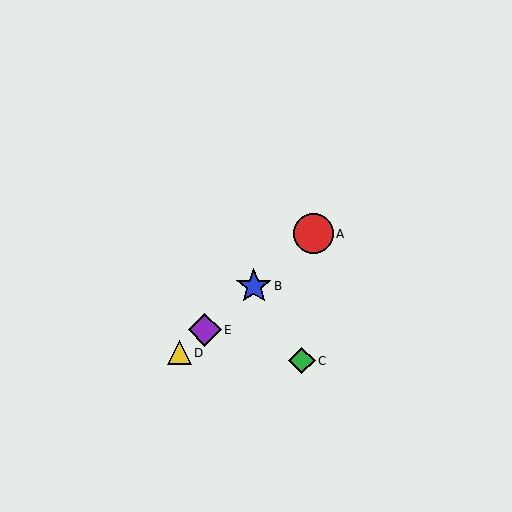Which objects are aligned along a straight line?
Objects A, B, D, E are aligned along a straight line.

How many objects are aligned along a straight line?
4 objects (A, B, D, E) are aligned along a straight line.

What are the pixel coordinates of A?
Object A is at (313, 234).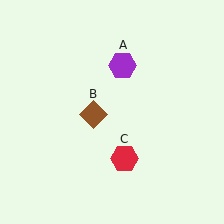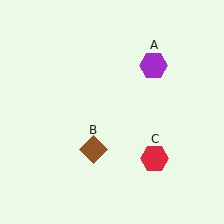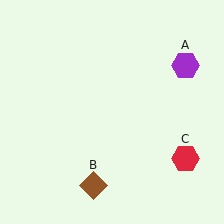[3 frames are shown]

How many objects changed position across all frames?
3 objects changed position: purple hexagon (object A), brown diamond (object B), red hexagon (object C).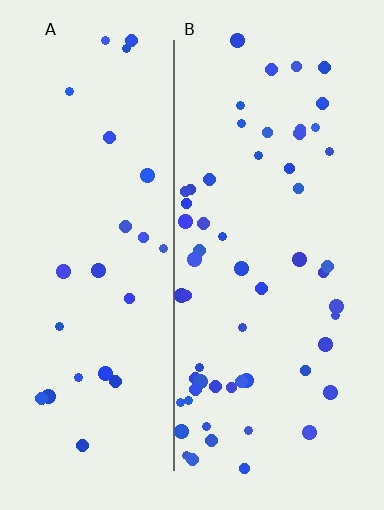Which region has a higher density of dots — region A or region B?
B (the right).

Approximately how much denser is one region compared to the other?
Approximately 2.3× — region B over region A.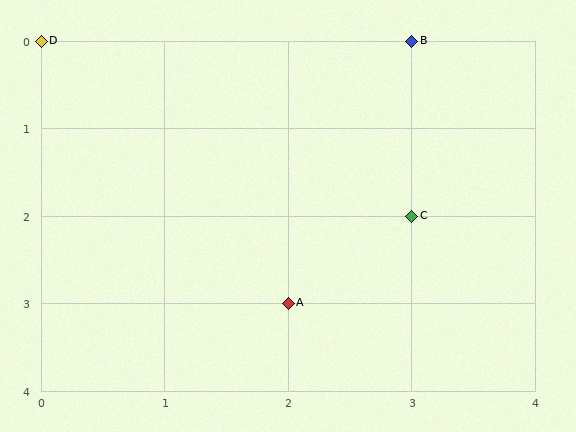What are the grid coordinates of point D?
Point D is at grid coordinates (0, 0).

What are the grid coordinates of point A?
Point A is at grid coordinates (2, 3).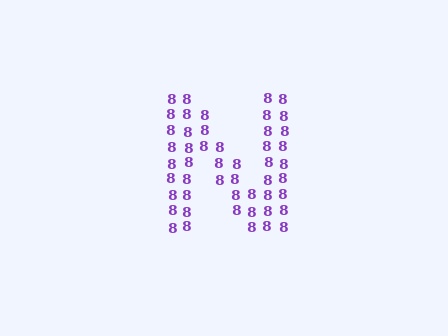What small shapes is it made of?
It is made of small digit 8's.